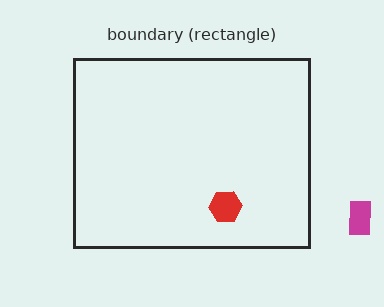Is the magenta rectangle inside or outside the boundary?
Outside.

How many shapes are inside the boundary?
1 inside, 1 outside.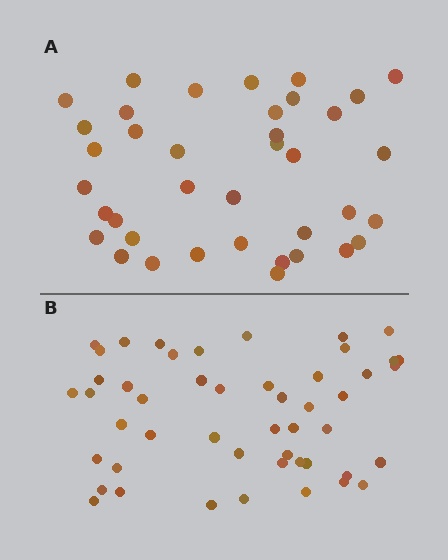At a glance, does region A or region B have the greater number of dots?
Region B (the bottom region) has more dots.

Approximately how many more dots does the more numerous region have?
Region B has roughly 12 or so more dots than region A.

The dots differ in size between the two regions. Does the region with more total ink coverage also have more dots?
No. Region A has more total ink coverage because its dots are larger, but region B actually contains more individual dots. Total area can be misleading — the number of items is what matters here.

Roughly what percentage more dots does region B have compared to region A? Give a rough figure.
About 30% more.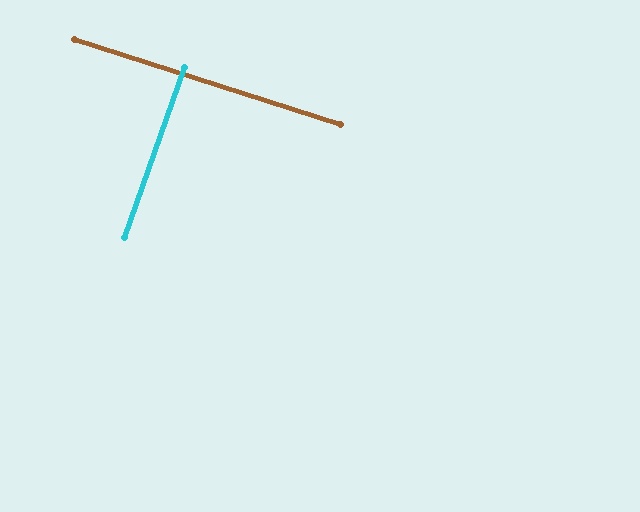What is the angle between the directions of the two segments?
Approximately 88 degrees.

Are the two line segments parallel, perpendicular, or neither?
Perpendicular — they meet at approximately 88°.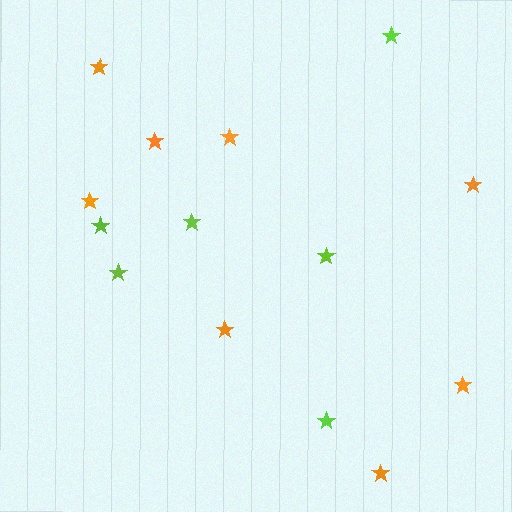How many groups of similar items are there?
There are 2 groups: one group of orange stars (8) and one group of lime stars (6).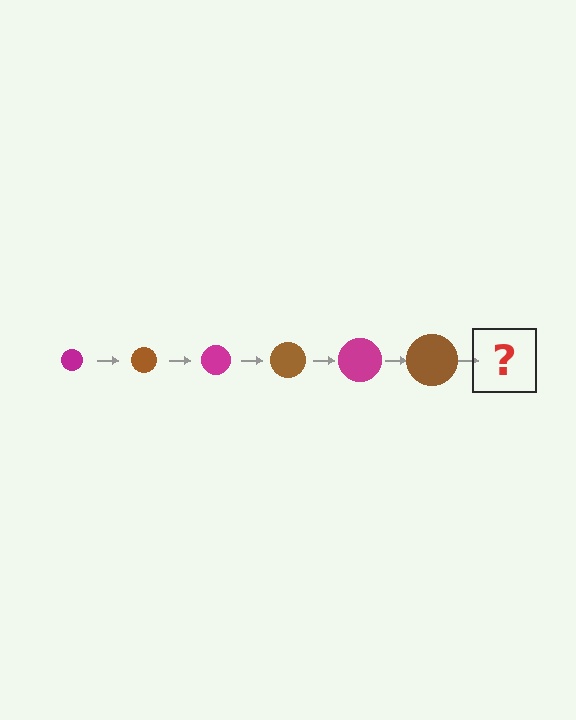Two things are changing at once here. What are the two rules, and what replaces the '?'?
The two rules are that the circle grows larger each step and the color cycles through magenta and brown. The '?' should be a magenta circle, larger than the previous one.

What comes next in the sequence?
The next element should be a magenta circle, larger than the previous one.